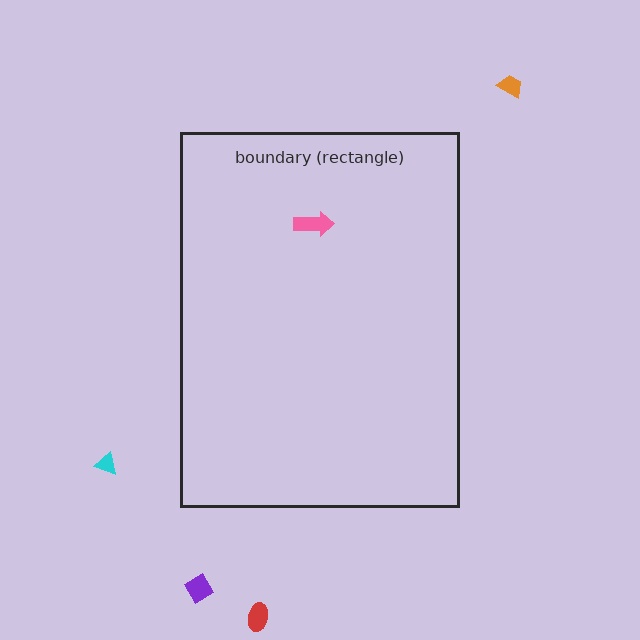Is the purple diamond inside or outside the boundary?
Outside.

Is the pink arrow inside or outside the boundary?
Inside.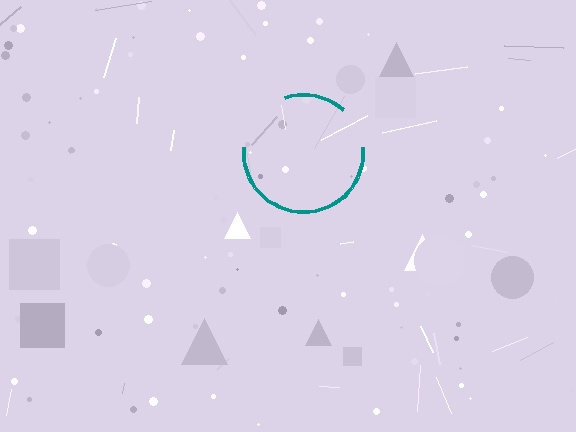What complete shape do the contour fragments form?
The contour fragments form a circle.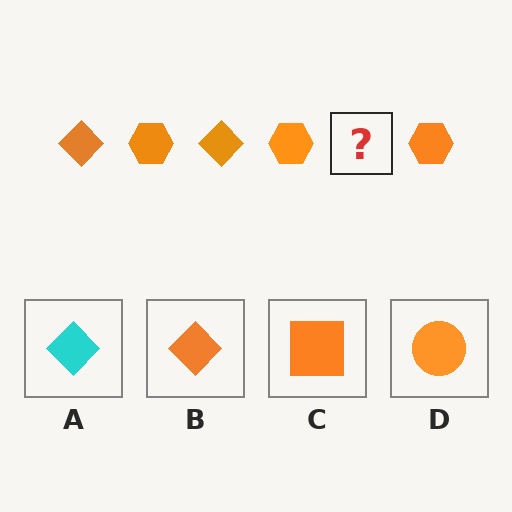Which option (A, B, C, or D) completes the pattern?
B.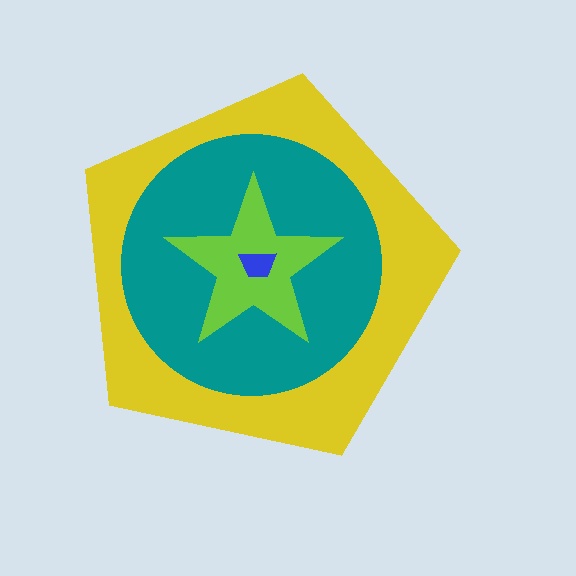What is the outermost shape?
The yellow pentagon.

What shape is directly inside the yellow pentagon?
The teal circle.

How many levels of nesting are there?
4.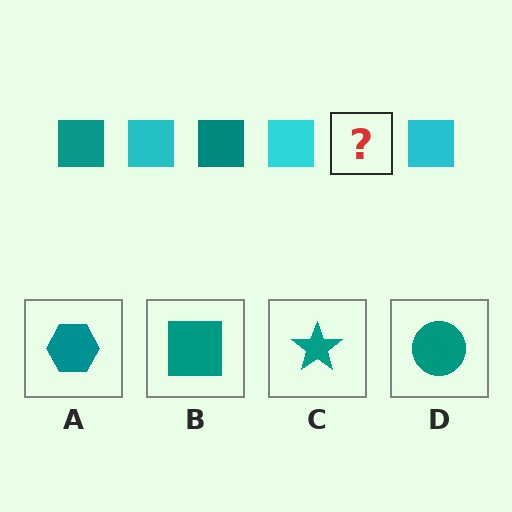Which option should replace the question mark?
Option B.